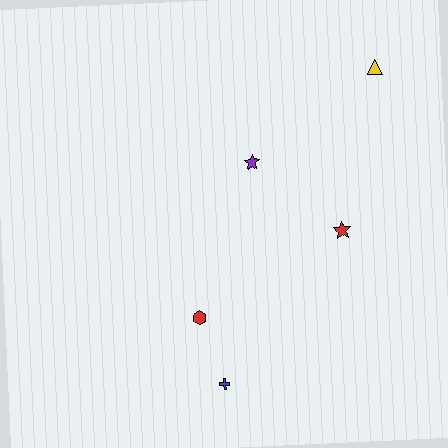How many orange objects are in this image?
There are no orange objects.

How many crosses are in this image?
There is 1 cross.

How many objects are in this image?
There are 5 objects.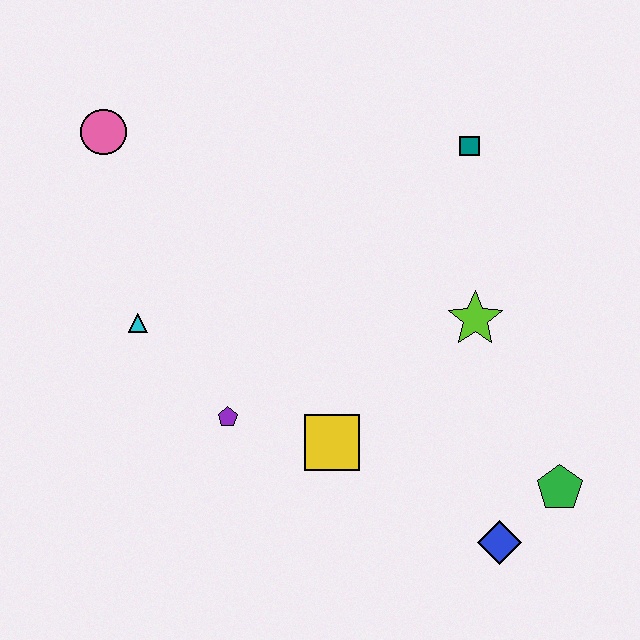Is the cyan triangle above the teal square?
No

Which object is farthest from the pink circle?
The green pentagon is farthest from the pink circle.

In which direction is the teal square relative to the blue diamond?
The teal square is above the blue diamond.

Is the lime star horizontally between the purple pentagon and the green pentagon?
Yes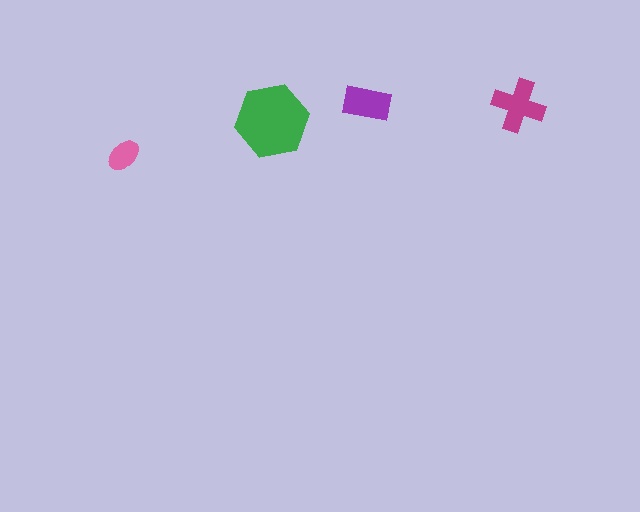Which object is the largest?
The green hexagon.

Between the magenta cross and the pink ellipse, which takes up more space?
The magenta cross.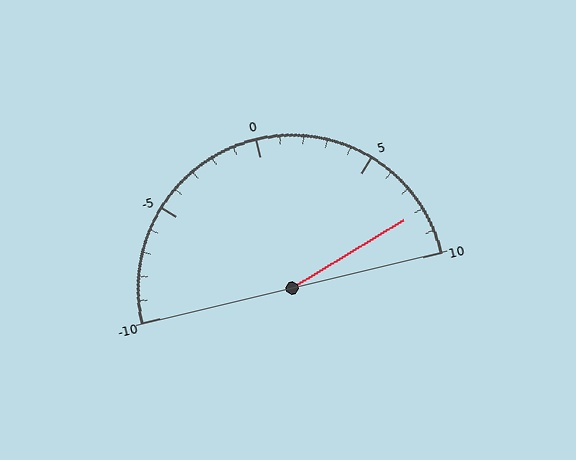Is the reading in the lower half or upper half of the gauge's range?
The reading is in the upper half of the range (-10 to 10).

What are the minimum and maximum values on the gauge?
The gauge ranges from -10 to 10.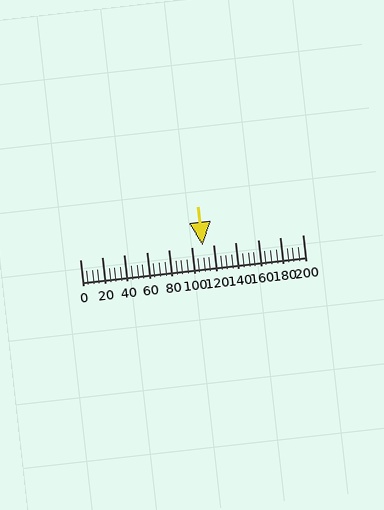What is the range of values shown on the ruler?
The ruler shows values from 0 to 200.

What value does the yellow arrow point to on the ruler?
The yellow arrow points to approximately 110.